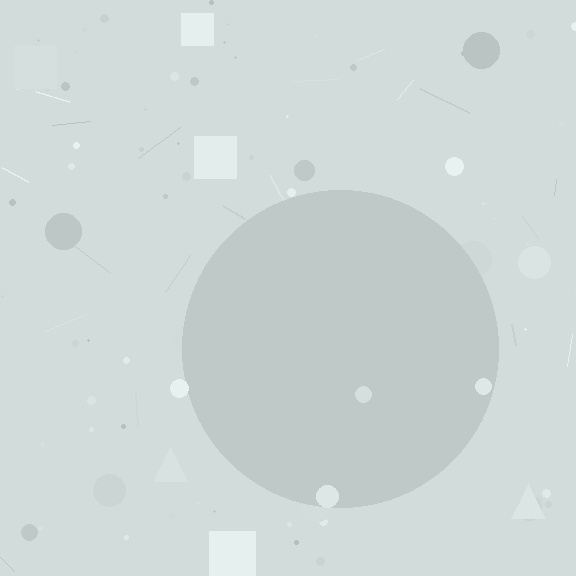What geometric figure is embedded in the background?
A circle is embedded in the background.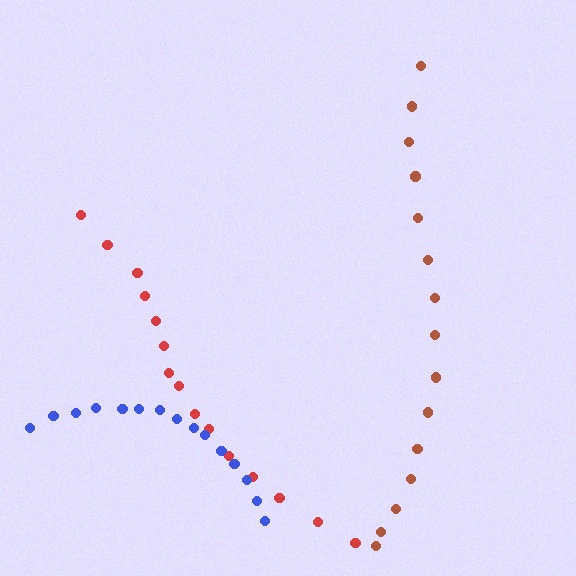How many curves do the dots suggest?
There are 3 distinct paths.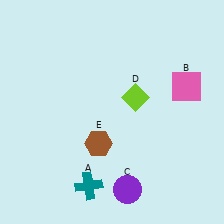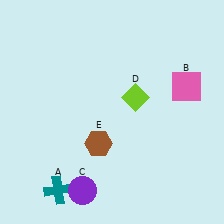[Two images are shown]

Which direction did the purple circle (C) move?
The purple circle (C) moved left.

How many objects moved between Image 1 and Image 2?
2 objects moved between the two images.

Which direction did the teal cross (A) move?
The teal cross (A) moved left.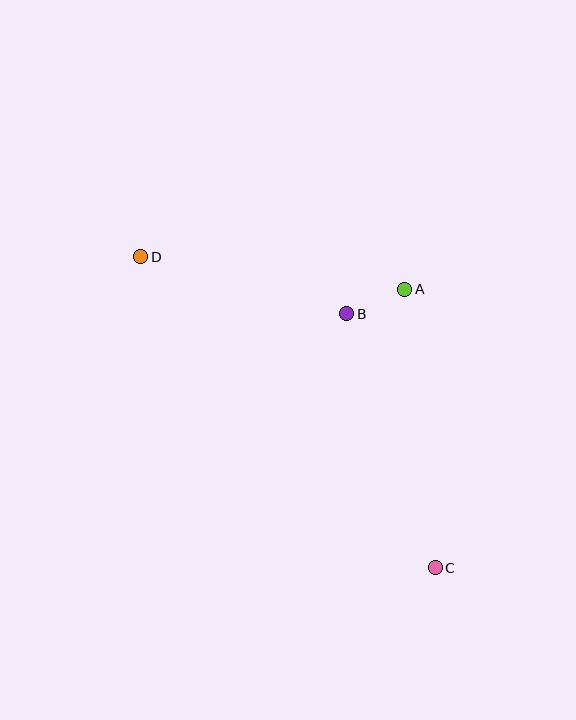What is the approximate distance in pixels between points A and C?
The distance between A and C is approximately 280 pixels.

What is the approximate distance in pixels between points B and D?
The distance between B and D is approximately 213 pixels.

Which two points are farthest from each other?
Points C and D are farthest from each other.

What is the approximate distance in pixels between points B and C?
The distance between B and C is approximately 269 pixels.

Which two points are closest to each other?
Points A and B are closest to each other.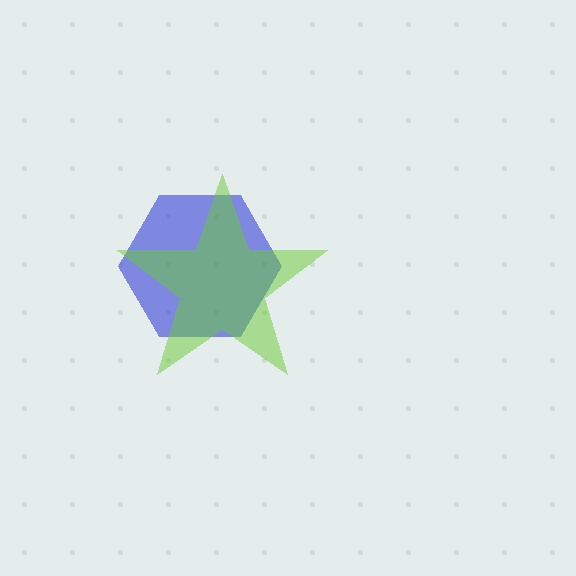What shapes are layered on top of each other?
The layered shapes are: a blue hexagon, a lime star.